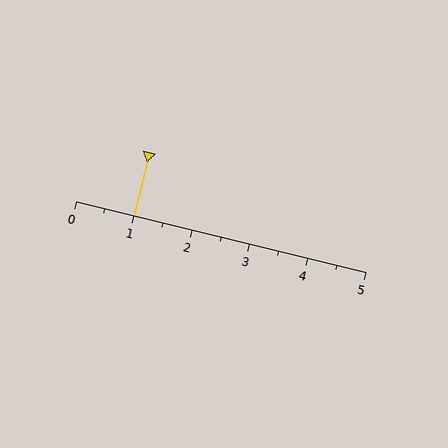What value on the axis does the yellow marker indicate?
The marker indicates approximately 1.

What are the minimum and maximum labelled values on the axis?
The axis runs from 0 to 5.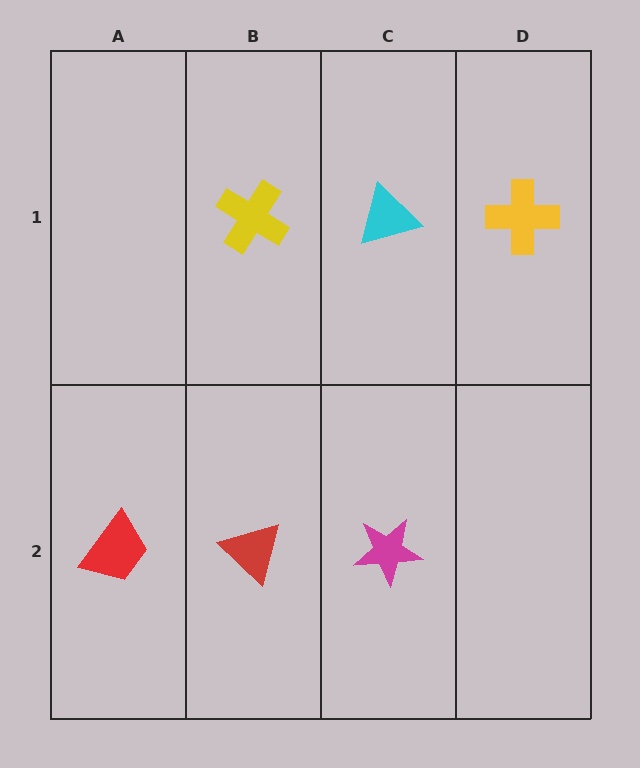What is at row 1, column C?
A cyan triangle.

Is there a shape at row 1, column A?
No, that cell is empty.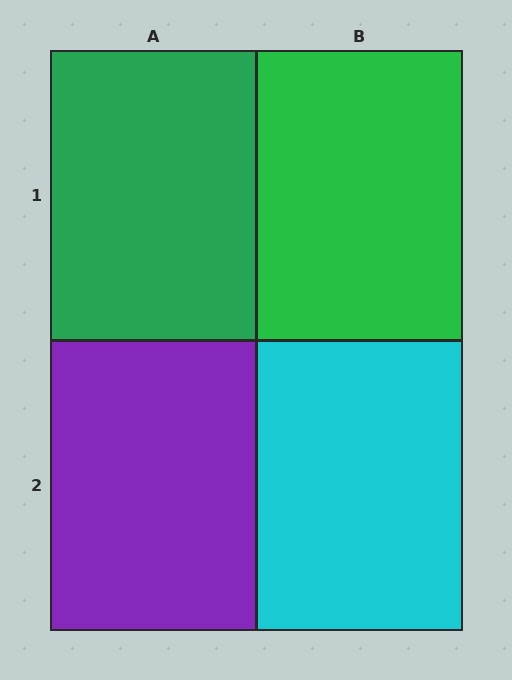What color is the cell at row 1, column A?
Green.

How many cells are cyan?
1 cell is cyan.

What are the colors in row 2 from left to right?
Purple, cyan.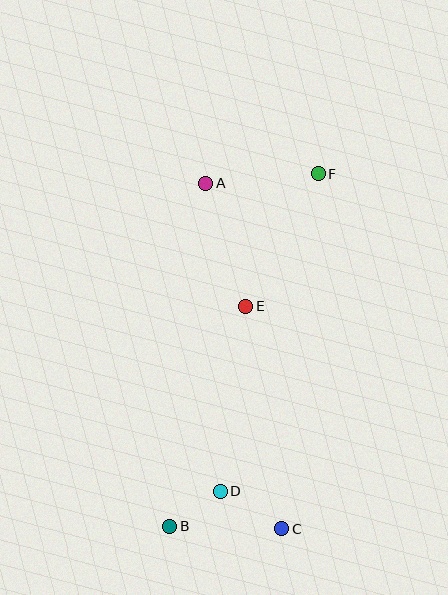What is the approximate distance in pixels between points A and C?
The distance between A and C is approximately 354 pixels.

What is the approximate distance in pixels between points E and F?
The distance between E and F is approximately 151 pixels.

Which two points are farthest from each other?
Points B and F are farthest from each other.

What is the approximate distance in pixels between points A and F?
The distance between A and F is approximately 113 pixels.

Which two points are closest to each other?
Points B and D are closest to each other.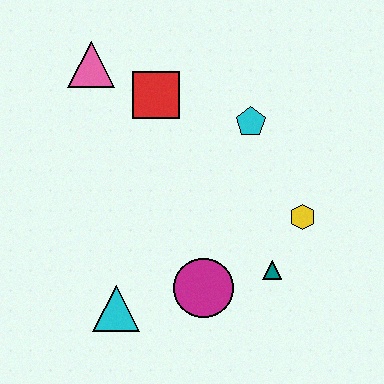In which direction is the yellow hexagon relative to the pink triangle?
The yellow hexagon is to the right of the pink triangle.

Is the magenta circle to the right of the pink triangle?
Yes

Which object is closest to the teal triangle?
The yellow hexagon is closest to the teal triangle.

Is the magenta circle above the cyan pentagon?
No